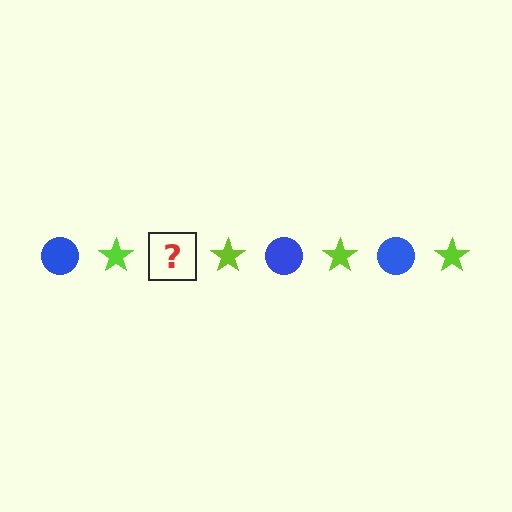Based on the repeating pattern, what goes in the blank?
The blank should be a blue circle.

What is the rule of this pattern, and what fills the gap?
The rule is that the pattern alternates between blue circle and lime star. The gap should be filled with a blue circle.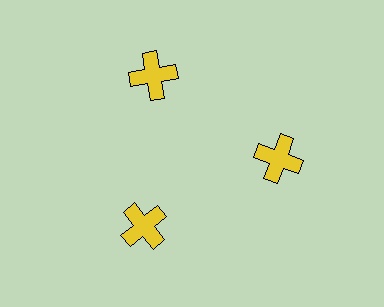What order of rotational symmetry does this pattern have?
This pattern has 3-fold rotational symmetry.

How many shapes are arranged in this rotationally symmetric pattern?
There are 3 shapes, arranged in 3 groups of 1.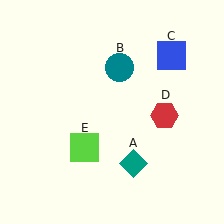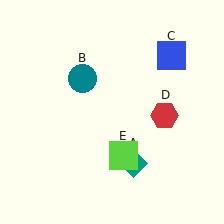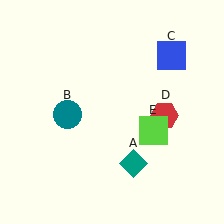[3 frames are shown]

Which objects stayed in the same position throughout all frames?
Teal diamond (object A) and blue square (object C) and red hexagon (object D) remained stationary.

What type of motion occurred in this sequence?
The teal circle (object B), lime square (object E) rotated counterclockwise around the center of the scene.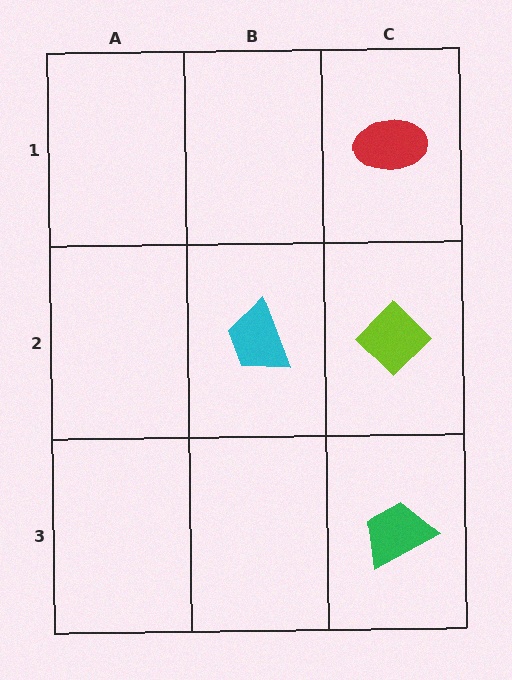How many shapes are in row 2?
2 shapes.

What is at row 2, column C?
A lime diamond.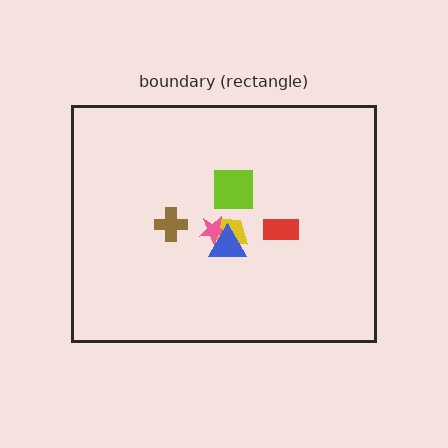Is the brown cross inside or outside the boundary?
Inside.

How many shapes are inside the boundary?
6 inside, 0 outside.